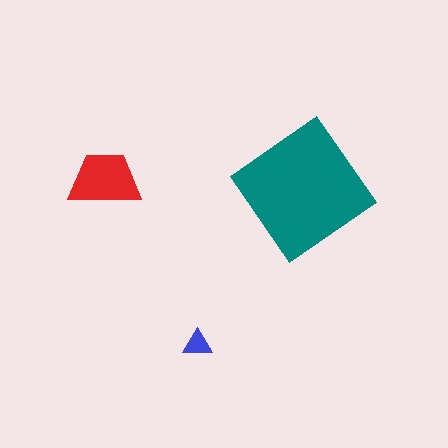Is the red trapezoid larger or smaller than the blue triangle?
Larger.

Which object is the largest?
The teal diamond.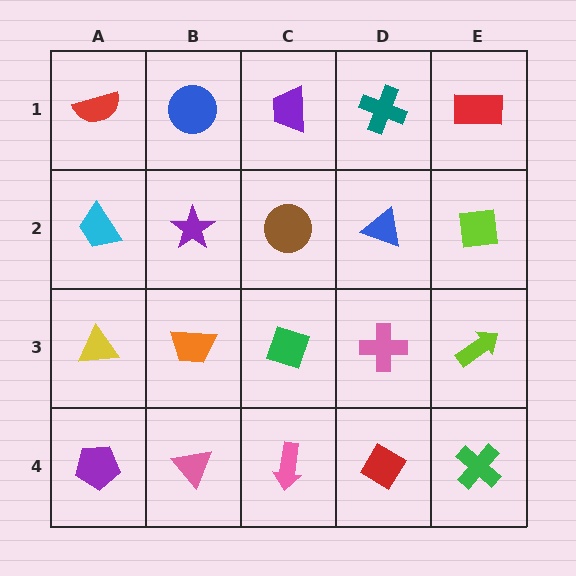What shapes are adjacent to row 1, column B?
A purple star (row 2, column B), a red semicircle (row 1, column A), a purple trapezoid (row 1, column C).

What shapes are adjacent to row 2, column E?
A red rectangle (row 1, column E), a lime arrow (row 3, column E), a blue triangle (row 2, column D).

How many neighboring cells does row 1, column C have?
3.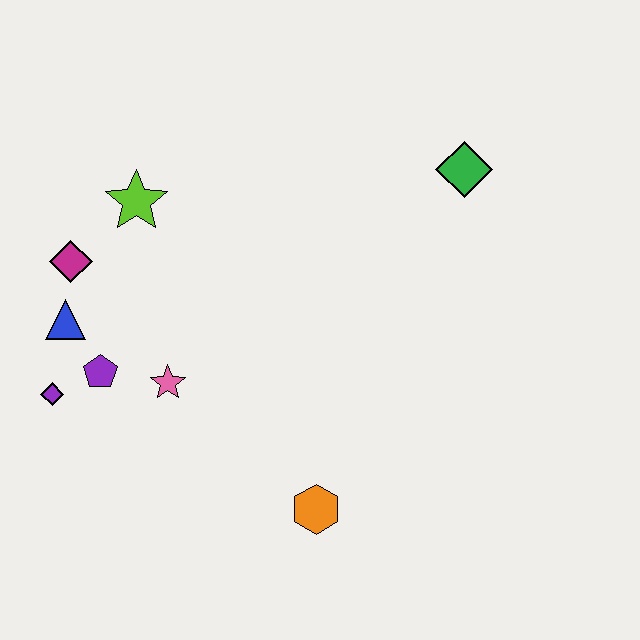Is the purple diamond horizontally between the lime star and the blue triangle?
No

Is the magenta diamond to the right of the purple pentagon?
No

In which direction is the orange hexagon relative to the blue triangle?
The orange hexagon is to the right of the blue triangle.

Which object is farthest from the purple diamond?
The green diamond is farthest from the purple diamond.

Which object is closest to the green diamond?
The lime star is closest to the green diamond.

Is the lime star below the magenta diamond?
No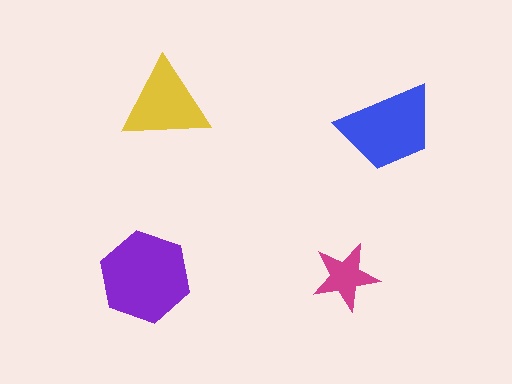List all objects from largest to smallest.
The purple hexagon, the blue trapezoid, the yellow triangle, the magenta star.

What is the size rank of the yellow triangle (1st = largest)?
3rd.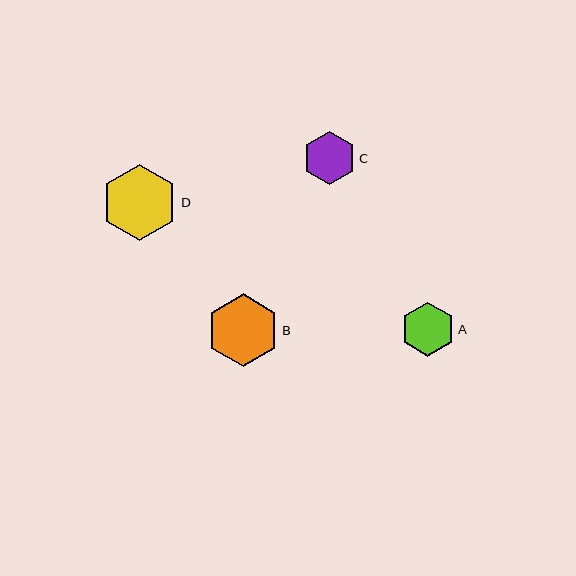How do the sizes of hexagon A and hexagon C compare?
Hexagon A and hexagon C are approximately the same size.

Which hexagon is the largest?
Hexagon D is the largest with a size of approximately 77 pixels.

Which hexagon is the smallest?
Hexagon C is the smallest with a size of approximately 53 pixels.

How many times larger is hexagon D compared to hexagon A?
Hexagon D is approximately 1.4 times the size of hexagon A.